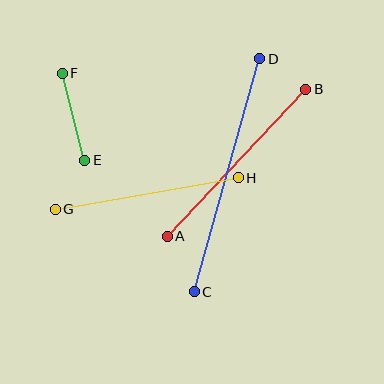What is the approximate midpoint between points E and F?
The midpoint is at approximately (74, 117) pixels.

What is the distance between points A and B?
The distance is approximately 202 pixels.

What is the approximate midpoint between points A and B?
The midpoint is at approximately (237, 163) pixels.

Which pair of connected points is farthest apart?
Points C and D are farthest apart.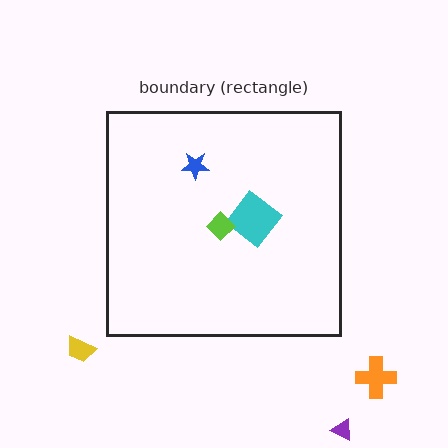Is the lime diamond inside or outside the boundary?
Inside.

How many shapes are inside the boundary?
3 inside, 3 outside.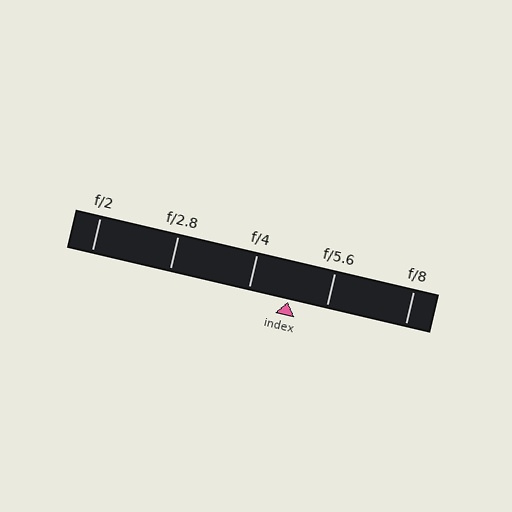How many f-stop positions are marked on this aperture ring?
There are 5 f-stop positions marked.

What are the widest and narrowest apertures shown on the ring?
The widest aperture shown is f/2 and the narrowest is f/8.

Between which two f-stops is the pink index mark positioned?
The index mark is between f/4 and f/5.6.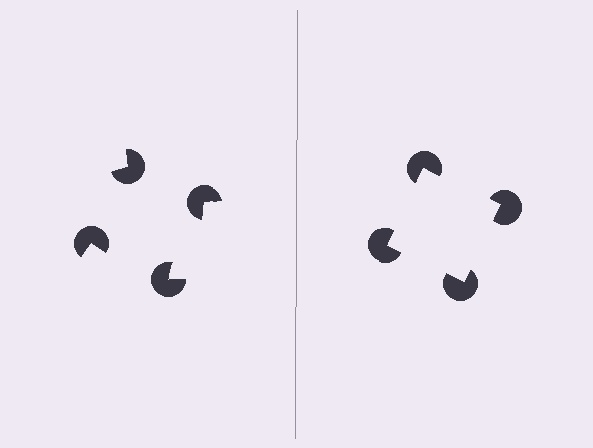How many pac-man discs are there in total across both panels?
8 — 4 on each side.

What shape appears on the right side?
An illusory square.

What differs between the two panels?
The pac-man discs are positioned identically on both sides; only the wedge orientations differ. On the right they align to a square; on the left they are misaligned.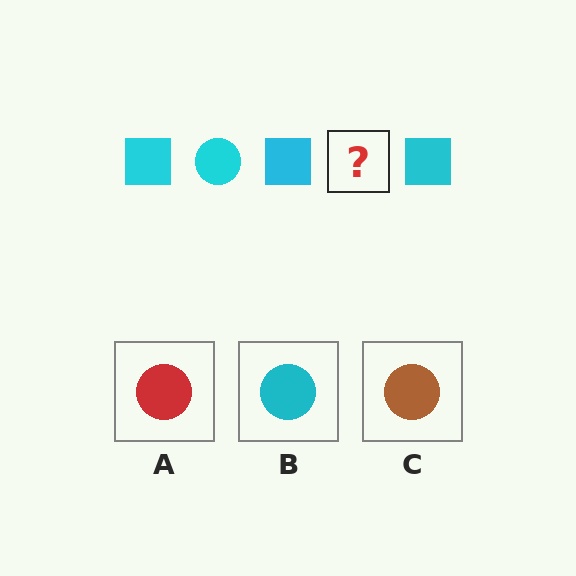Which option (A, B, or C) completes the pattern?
B.